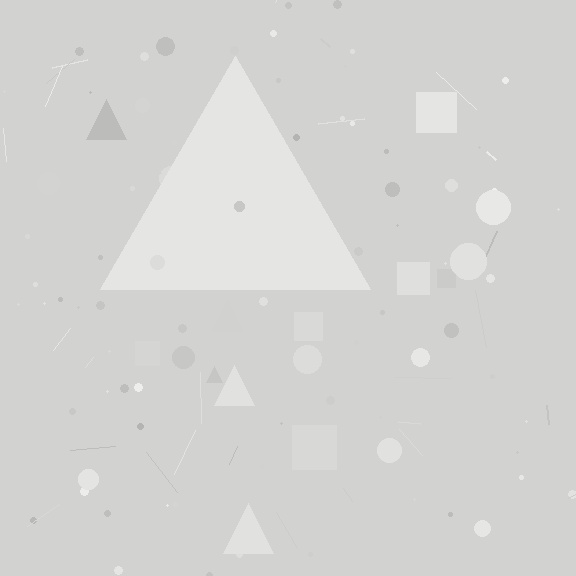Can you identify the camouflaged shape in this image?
The camouflaged shape is a triangle.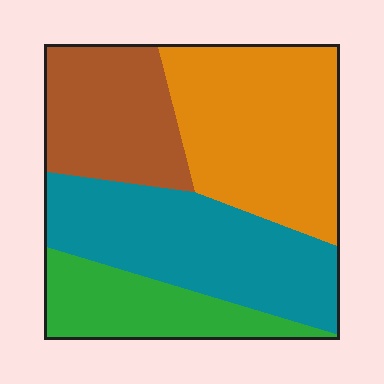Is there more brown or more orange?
Orange.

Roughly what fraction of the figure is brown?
Brown takes up less than a quarter of the figure.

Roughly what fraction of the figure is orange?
Orange covers about 30% of the figure.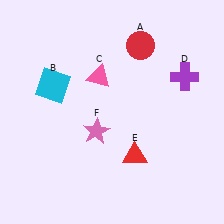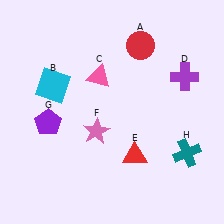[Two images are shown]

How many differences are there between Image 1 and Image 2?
There are 2 differences between the two images.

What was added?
A purple pentagon (G), a teal cross (H) were added in Image 2.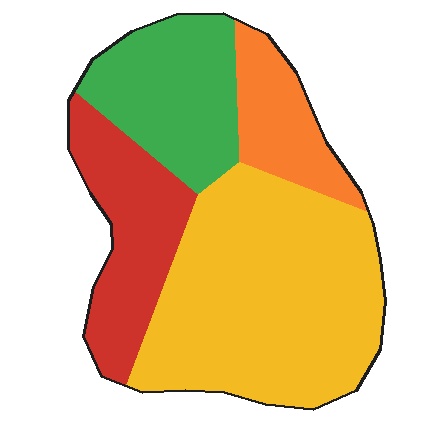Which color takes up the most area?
Yellow, at roughly 50%.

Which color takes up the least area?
Orange, at roughly 10%.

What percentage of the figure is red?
Red takes up between a sixth and a third of the figure.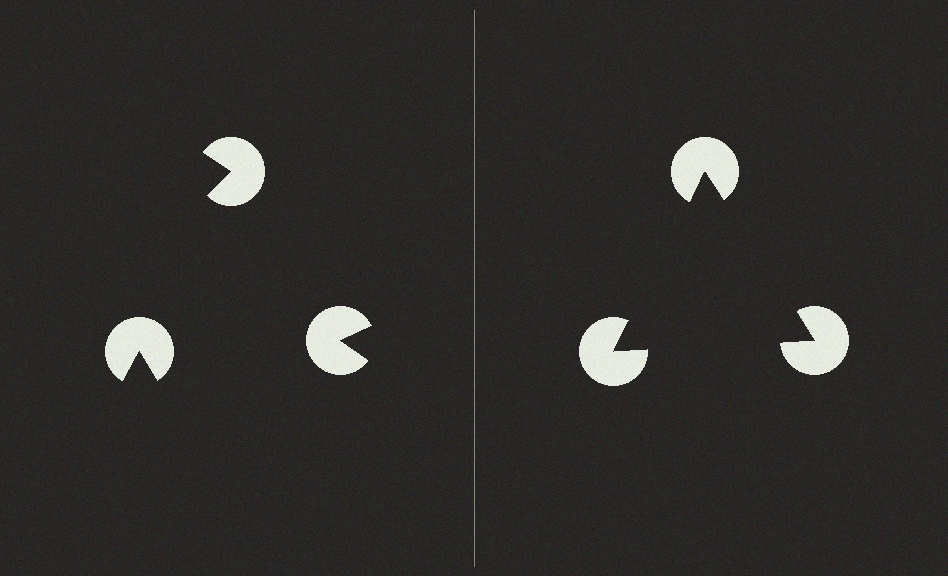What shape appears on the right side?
An illusory triangle.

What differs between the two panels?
The pac-man discs are positioned identically on both sides; only the wedge orientations differ. On the right they align to a triangle; on the left they are misaligned.